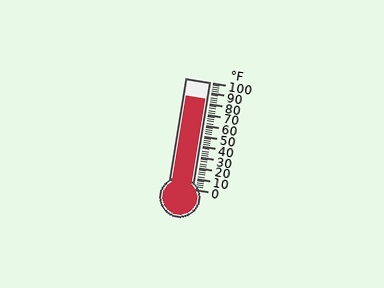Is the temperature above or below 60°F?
The temperature is above 60°F.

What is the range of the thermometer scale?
The thermometer scale ranges from 0°F to 100°F.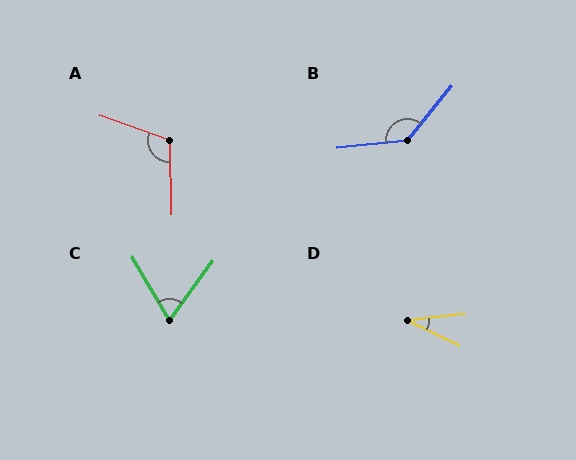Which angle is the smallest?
D, at approximately 32 degrees.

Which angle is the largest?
B, at approximately 136 degrees.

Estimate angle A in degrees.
Approximately 110 degrees.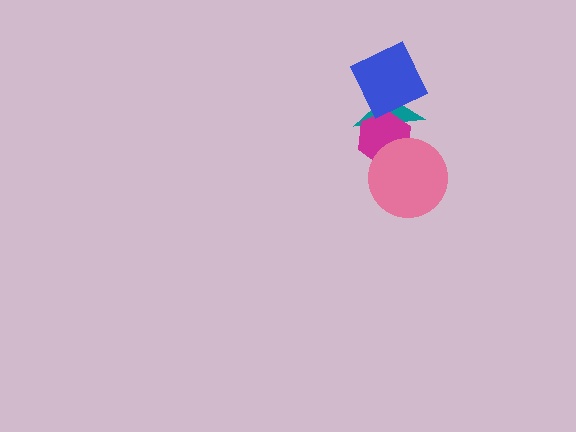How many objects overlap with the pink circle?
1 object overlaps with the pink circle.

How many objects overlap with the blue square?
1 object overlaps with the blue square.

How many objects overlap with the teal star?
2 objects overlap with the teal star.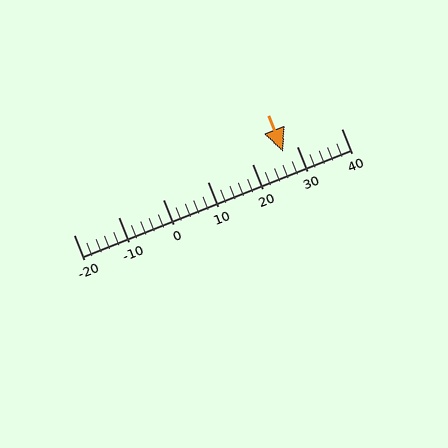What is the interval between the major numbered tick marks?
The major tick marks are spaced 10 units apart.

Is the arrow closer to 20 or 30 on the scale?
The arrow is closer to 30.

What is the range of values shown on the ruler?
The ruler shows values from -20 to 40.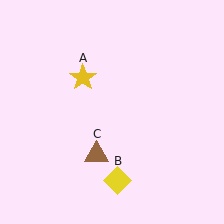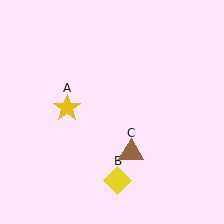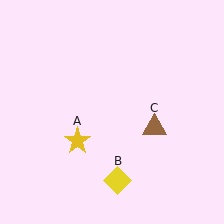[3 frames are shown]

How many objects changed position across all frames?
2 objects changed position: yellow star (object A), brown triangle (object C).